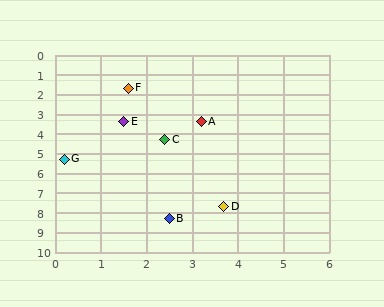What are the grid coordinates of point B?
Point B is at approximately (2.5, 8.3).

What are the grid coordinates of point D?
Point D is at approximately (3.7, 7.7).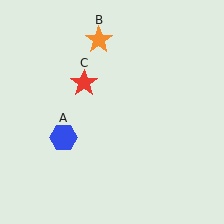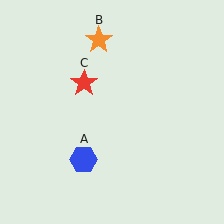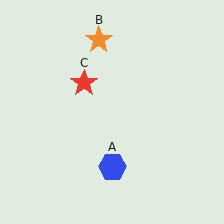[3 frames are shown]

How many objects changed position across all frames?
1 object changed position: blue hexagon (object A).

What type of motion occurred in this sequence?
The blue hexagon (object A) rotated counterclockwise around the center of the scene.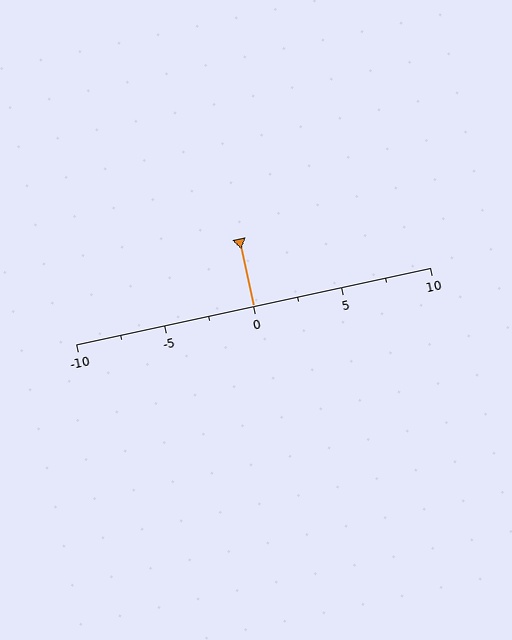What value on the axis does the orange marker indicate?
The marker indicates approximately 0.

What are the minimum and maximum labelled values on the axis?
The axis runs from -10 to 10.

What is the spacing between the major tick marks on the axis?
The major ticks are spaced 5 apart.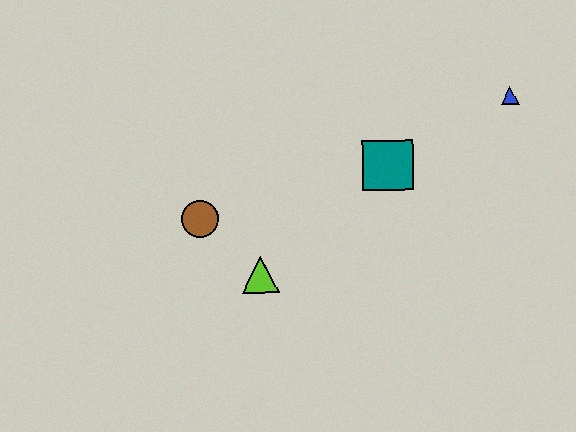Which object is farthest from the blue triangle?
The brown circle is farthest from the blue triangle.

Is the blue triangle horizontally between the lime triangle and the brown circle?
No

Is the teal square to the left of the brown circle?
No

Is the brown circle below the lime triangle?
No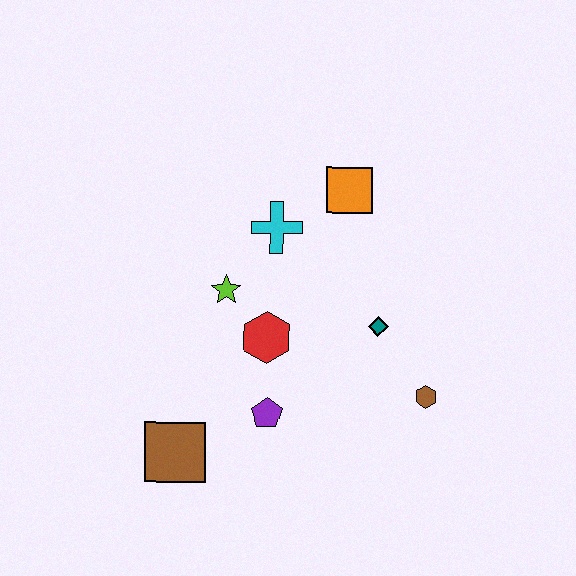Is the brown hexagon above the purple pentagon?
Yes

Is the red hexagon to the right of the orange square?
No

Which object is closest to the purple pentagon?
The red hexagon is closest to the purple pentagon.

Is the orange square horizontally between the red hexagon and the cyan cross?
No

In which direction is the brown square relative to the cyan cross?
The brown square is below the cyan cross.